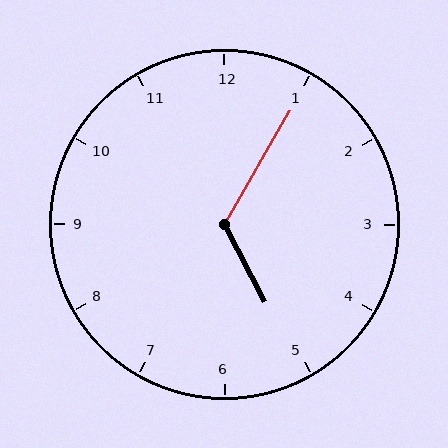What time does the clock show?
5:05.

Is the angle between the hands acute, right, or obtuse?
It is obtuse.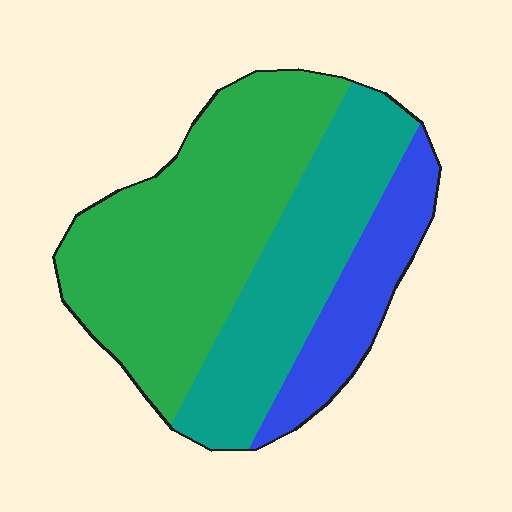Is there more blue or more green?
Green.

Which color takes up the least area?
Blue, at roughly 20%.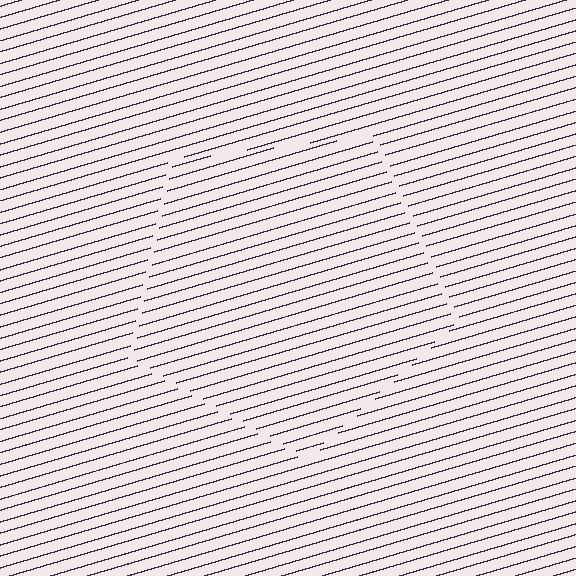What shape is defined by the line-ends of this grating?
An illusory pentagon. The interior of the shape contains the same grating, shifted by half a period — the contour is defined by the phase discontinuity where line-ends from the inner and outer gratings abut.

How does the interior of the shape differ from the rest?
The interior of the shape contains the same grating, shifted by half a period — the contour is defined by the phase discontinuity where line-ends from the inner and outer gratings abut.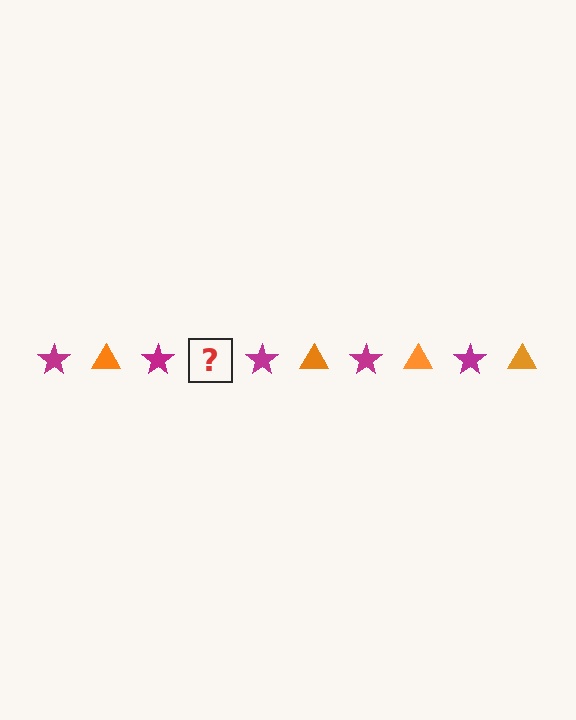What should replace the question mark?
The question mark should be replaced with an orange triangle.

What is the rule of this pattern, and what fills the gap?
The rule is that the pattern alternates between magenta star and orange triangle. The gap should be filled with an orange triangle.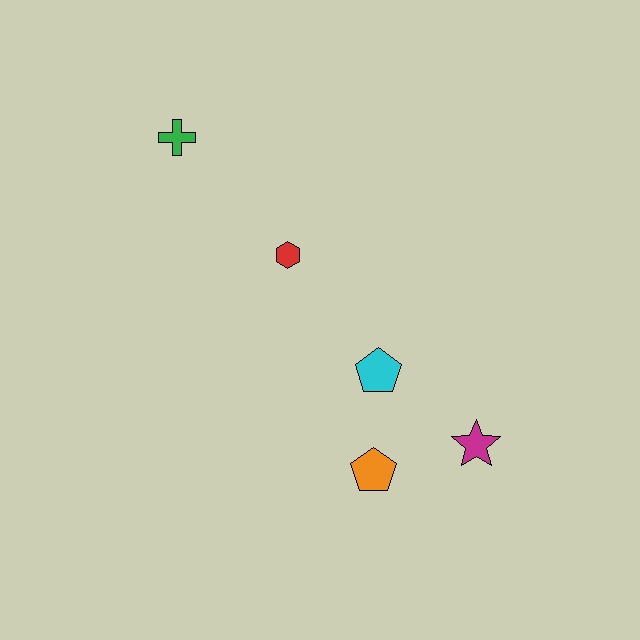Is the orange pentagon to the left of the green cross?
No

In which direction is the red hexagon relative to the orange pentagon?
The red hexagon is above the orange pentagon.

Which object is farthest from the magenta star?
The green cross is farthest from the magenta star.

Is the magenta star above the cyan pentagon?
No